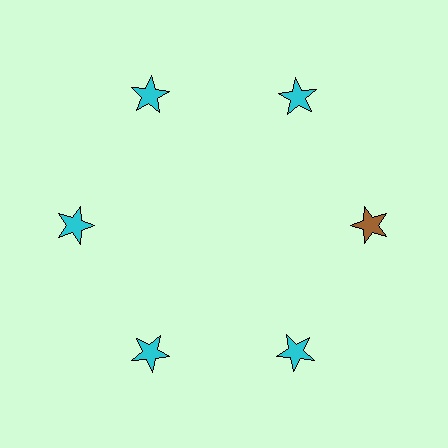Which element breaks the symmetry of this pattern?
The brown star at roughly the 3 o'clock position breaks the symmetry. All other shapes are cyan stars.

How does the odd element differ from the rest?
It has a different color: brown instead of cyan.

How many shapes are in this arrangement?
There are 6 shapes arranged in a ring pattern.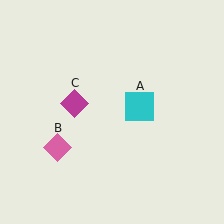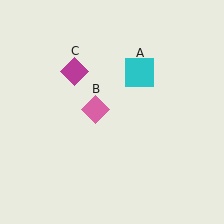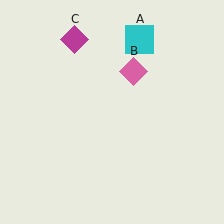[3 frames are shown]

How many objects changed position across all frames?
3 objects changed position: cyan square (object A), pink diamond (object B), magenta diamond (object C).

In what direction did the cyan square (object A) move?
The cyan square (object A) moved up.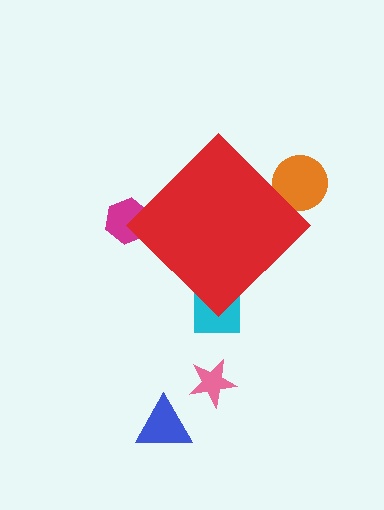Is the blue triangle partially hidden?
No, the blue triangle is fully visible.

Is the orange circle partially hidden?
Yes, the orange circle is partially hidden behind the red diamond.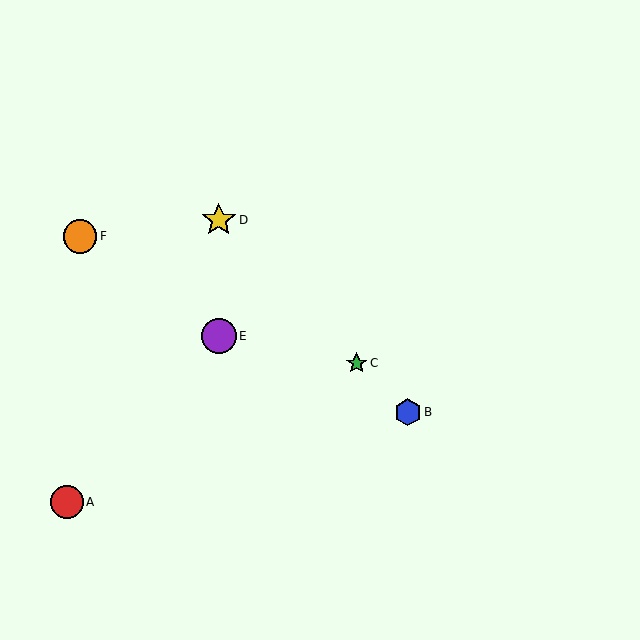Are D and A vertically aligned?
No, D is at x≈219 and A is at x≈67.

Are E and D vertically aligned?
Yes, both are at x≈219.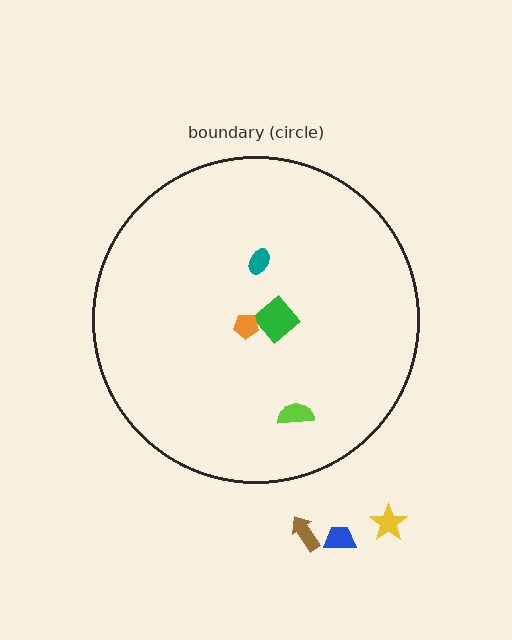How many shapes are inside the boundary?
4 inside, 3 outside.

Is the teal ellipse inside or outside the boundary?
Inside.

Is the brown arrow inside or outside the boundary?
Outside.